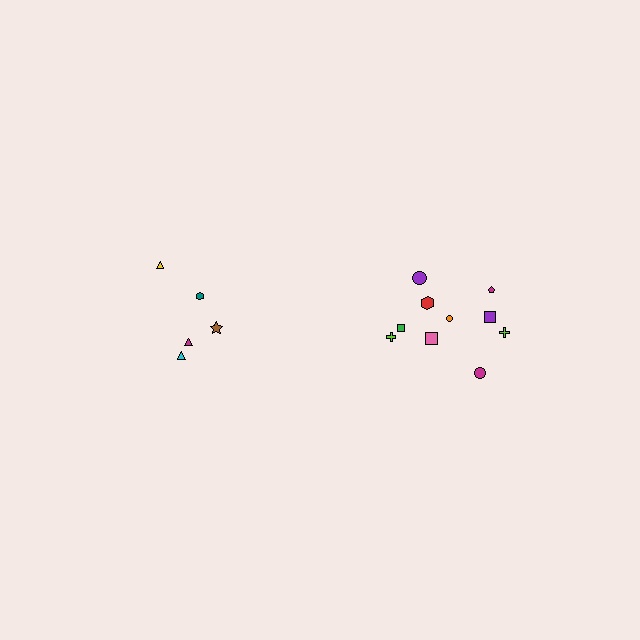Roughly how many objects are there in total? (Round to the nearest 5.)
Roughly 15 objects in total.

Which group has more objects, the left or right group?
The right group.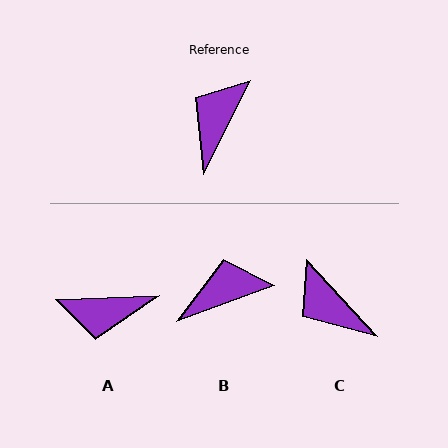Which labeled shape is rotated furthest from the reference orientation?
A, about 119 degrees away.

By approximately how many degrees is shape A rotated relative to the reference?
Approximately 119 degrees counter-clockwise.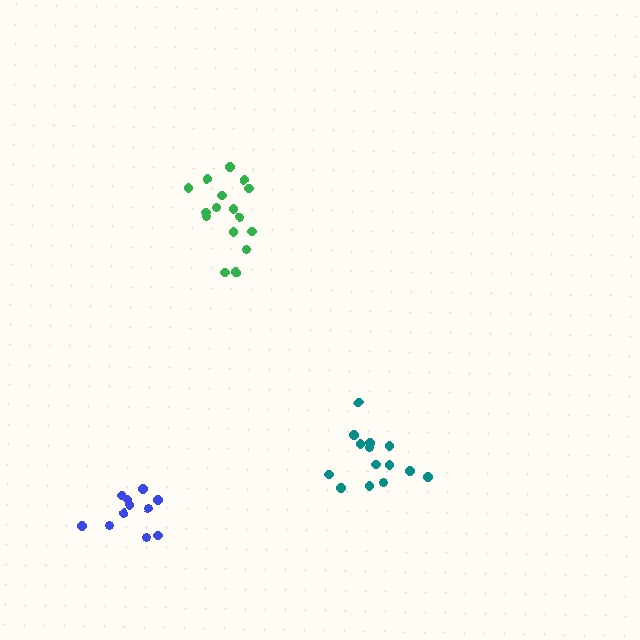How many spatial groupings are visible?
There are 3 spatial groupings.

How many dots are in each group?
Group 1: 16 dots, Group 2: 11 dots, Group 3: 14 dots (41 total).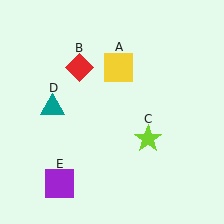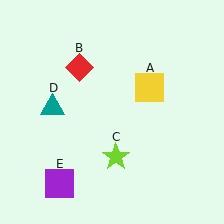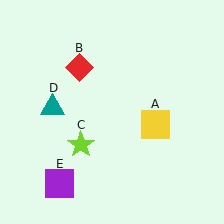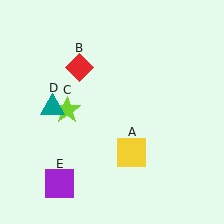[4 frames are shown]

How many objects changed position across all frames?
2 objects changed position: yellow square (object A), lime star (object C).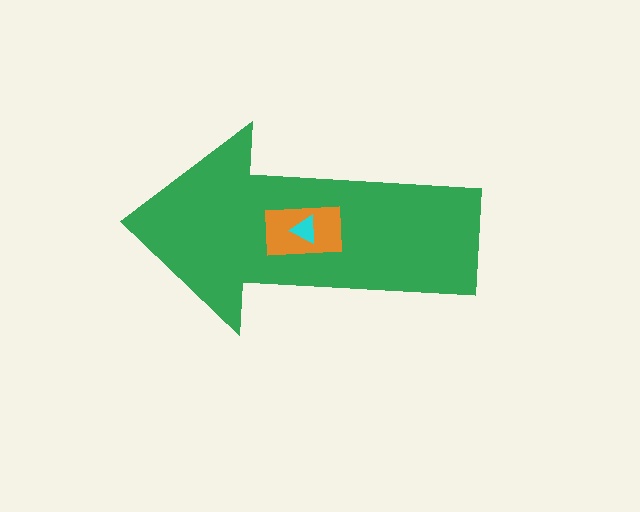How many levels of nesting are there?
3.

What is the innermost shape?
The cyan triangle.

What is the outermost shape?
The green arrow.